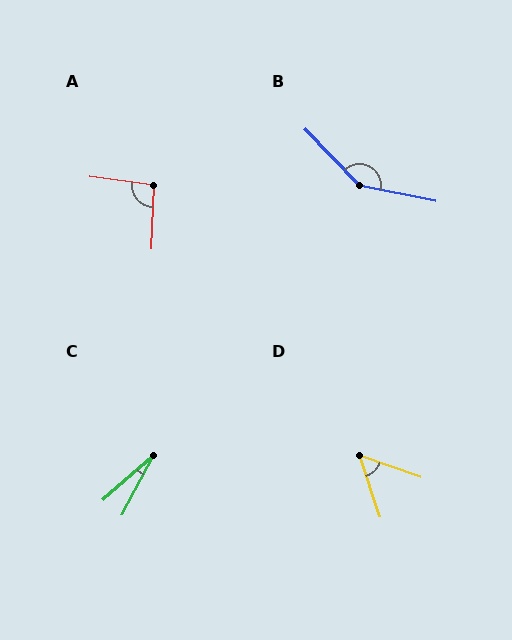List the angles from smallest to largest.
C (21°), D (52°), A (96°), B (146°).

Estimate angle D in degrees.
Approximately 52 degrees.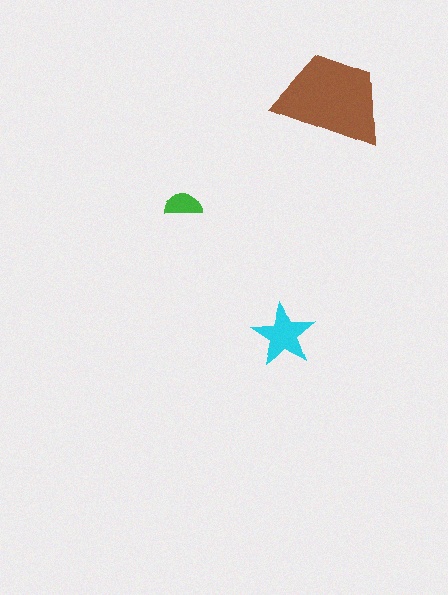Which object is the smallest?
The green semicircle.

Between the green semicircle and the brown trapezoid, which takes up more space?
The brown trapezoid.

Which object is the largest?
The brown trapezoid.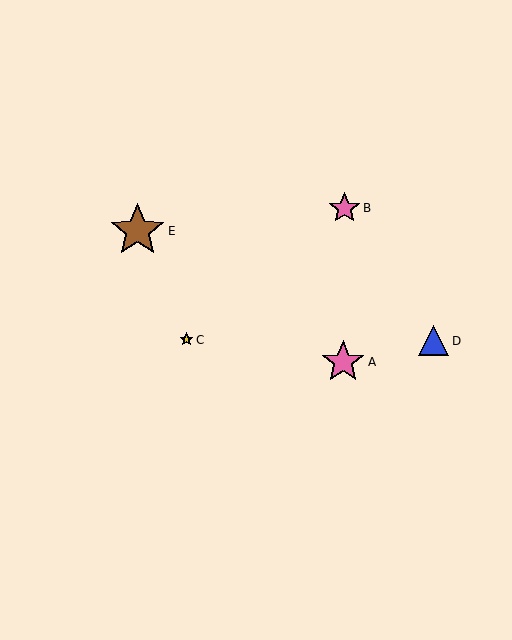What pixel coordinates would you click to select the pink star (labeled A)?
Click at (343, 362) to select the pink star A.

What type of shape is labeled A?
Shape A is a pink star.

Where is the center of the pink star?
The center of the pink star is at (343, 362).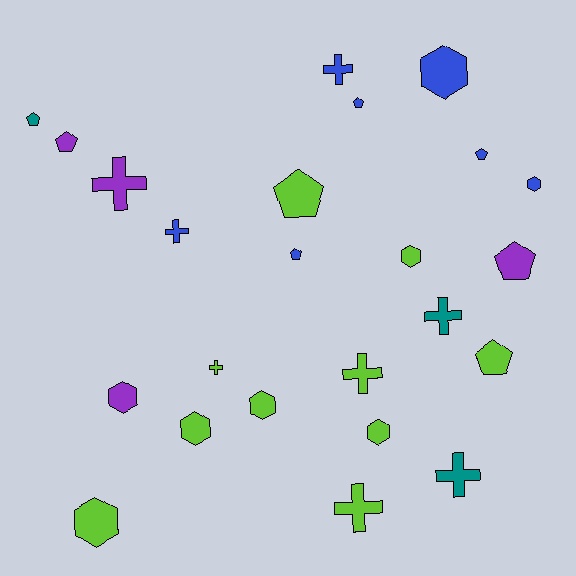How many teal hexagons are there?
There are no teal hexagons.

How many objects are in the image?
There are 24 objects.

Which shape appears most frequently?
Pentagon, with 8 objects.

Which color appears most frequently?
Lime, with 10 objects.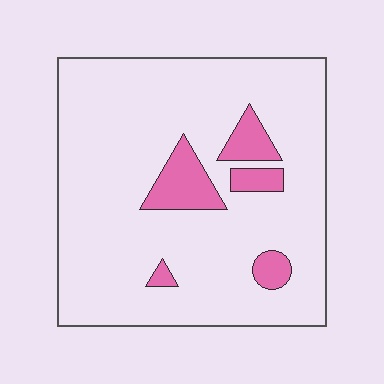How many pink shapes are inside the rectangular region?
5.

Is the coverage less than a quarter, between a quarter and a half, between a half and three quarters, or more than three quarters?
Less than a quarter.